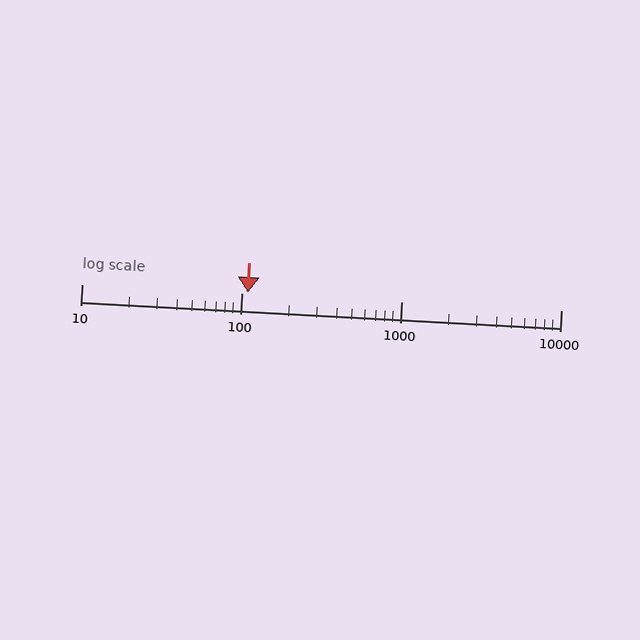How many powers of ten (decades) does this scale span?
The scale spans 3 decades, from 10 to 10000.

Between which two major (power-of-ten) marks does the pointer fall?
The pointer is between 100 and 1000.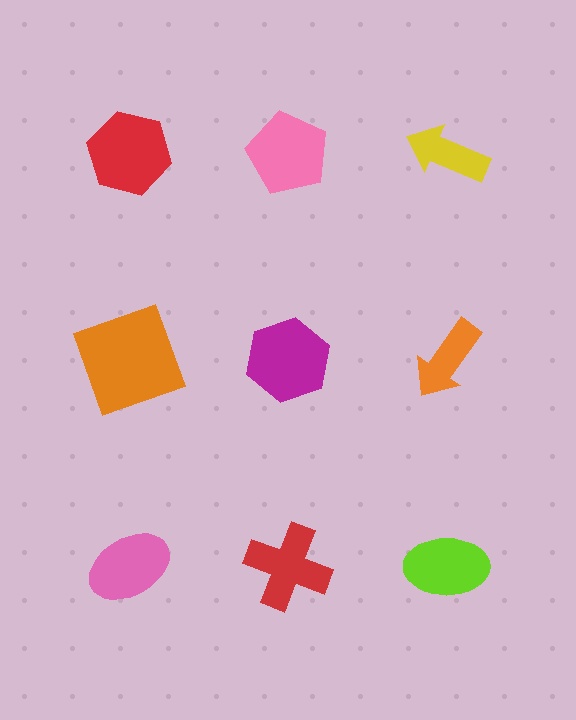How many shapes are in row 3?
3 shapes.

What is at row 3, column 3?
A lime ellipse.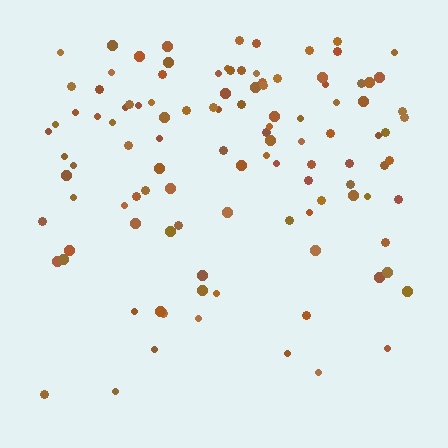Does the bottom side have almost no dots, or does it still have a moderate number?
Still a moderate number, just noticeably fewer than the top.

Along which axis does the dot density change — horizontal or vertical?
Vertical.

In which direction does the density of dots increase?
From bottom to top, with the top side densest.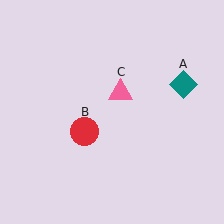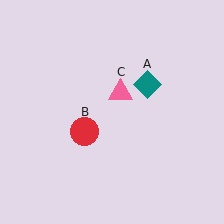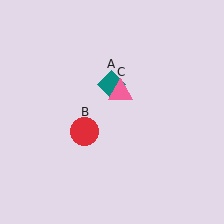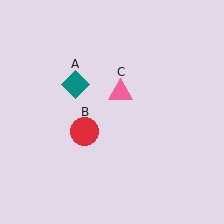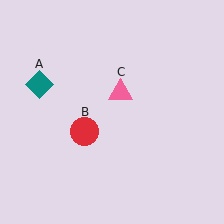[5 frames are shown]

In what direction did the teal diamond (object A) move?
The teal diamond (object A) moved left.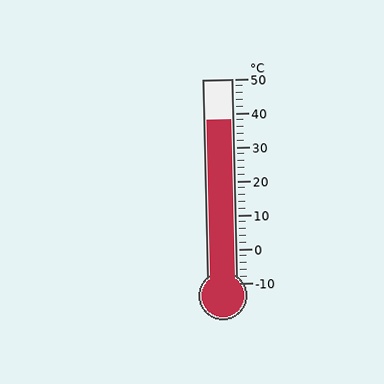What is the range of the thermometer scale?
The thermometer scale ranges from -10°C to 50°C.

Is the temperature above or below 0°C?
The temperature is above 0°C.